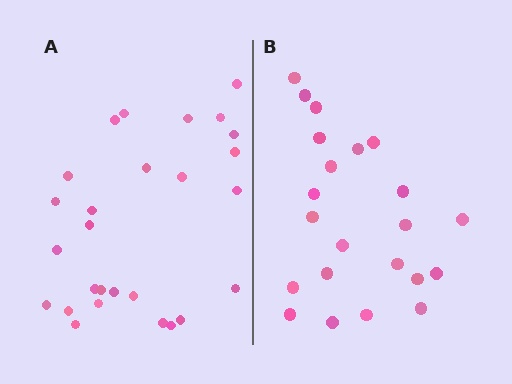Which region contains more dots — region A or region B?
Region A (the left region) has more dots.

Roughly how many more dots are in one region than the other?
Region A has about 5 more dots than region B.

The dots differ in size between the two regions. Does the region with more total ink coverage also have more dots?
No. Region B has more total ink coverage because its dots are larger, but region A actually contains more individual dots. Total area can be misleading — the number of items is what matters here.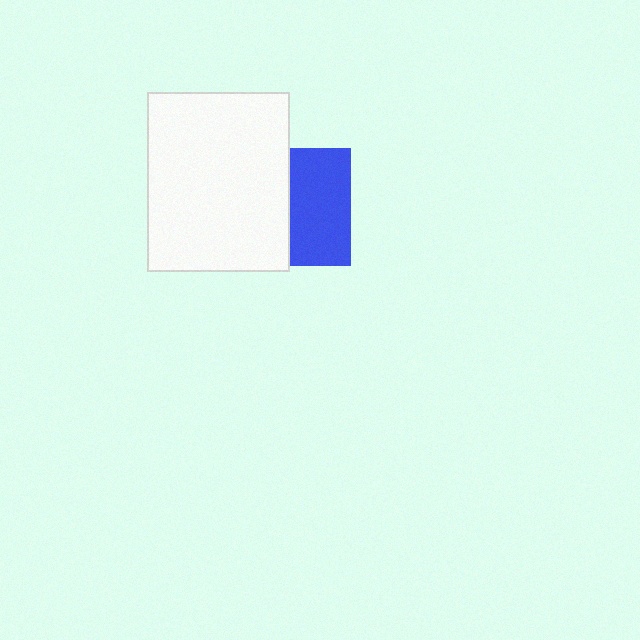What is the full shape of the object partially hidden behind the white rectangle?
The partially hidden object is a blue square.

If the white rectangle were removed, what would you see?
You would see the complete blue square.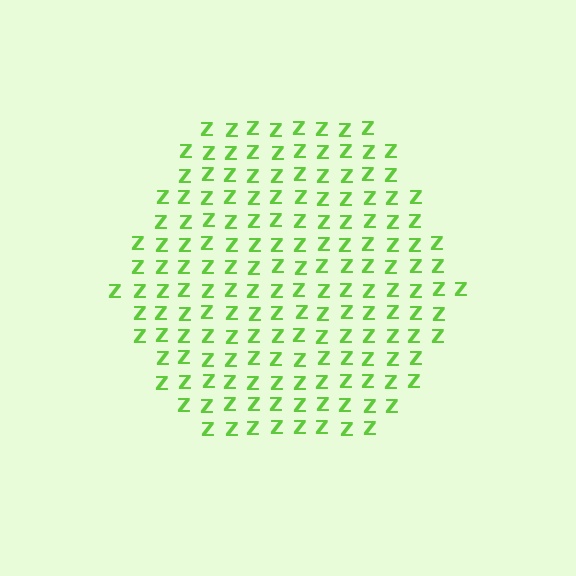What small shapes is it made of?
It is made of small letter Z's.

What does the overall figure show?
The overall figure shows a hexagon.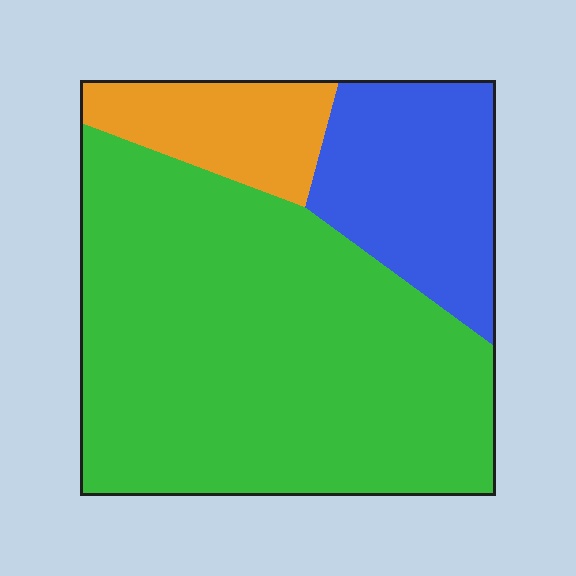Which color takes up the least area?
Orange, at roughly 10%.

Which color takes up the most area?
Green, at roughly 65%.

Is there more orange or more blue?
Blue.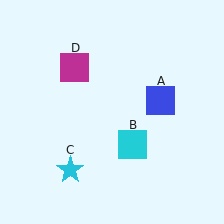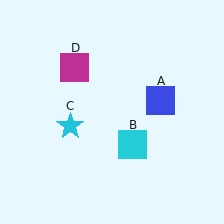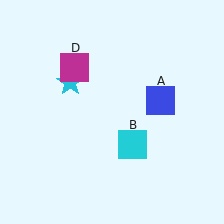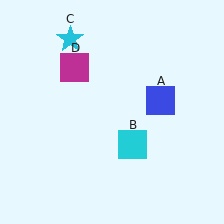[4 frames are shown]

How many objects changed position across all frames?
1 object changed position: cyan star (object C).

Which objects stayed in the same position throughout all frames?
Blue square (object A) and cyan square (object B) and magenta square (object D) remained stationary.